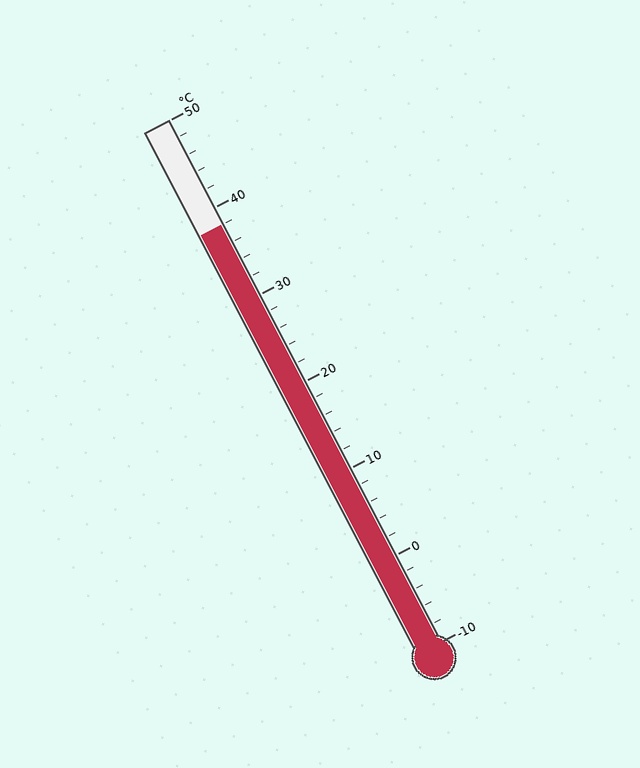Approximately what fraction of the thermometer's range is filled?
The thermometer is filled to approximately 80% of its range.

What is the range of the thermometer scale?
The thermometer scale ranges from -10°C to 50°C.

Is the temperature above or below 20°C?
The temperature is above 20°C.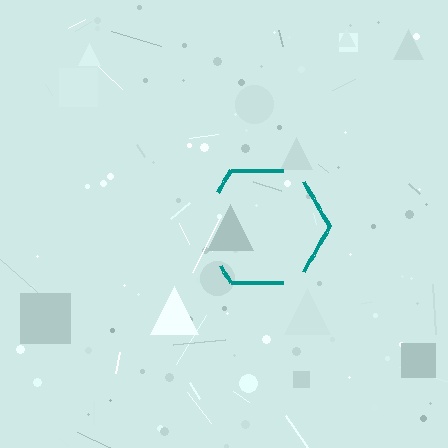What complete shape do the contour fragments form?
The contour fragments form a hexagon.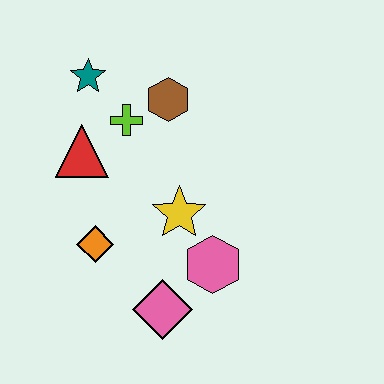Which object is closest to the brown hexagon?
The lime cross is closest to the brown hexagon.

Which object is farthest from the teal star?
The pink diamond is farthest from the teal star.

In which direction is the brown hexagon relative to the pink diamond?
The brown hexagon is above the pink diamond.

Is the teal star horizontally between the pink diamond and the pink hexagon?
No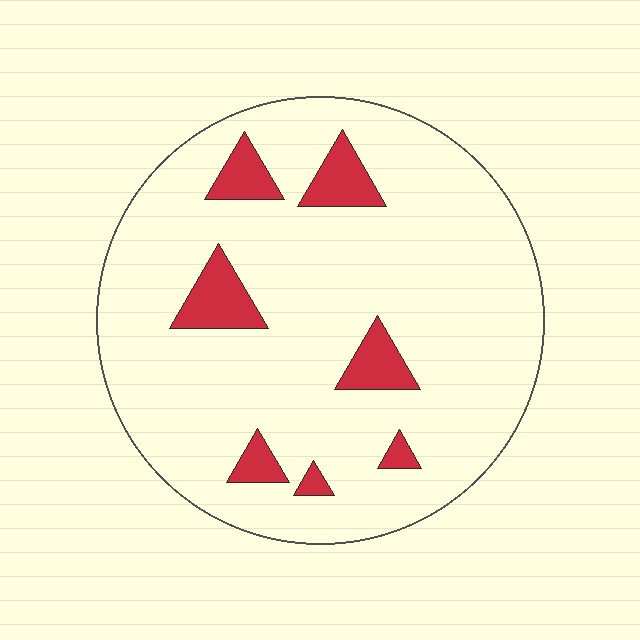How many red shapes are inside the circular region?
7.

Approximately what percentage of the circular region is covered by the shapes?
Approximately 10%.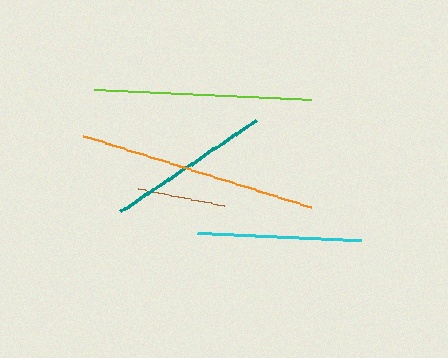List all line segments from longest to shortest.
From longest to shortest: orange, lime, cyan, teal, brown.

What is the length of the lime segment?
The lime segment is approximately 217 pixels long.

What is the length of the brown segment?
The brown segment is approximately 87 pixels long.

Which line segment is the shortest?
The brown line is the shortest at approximately 87 pixels.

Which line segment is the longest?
The orange line is the longest at approximately 239 pixels.